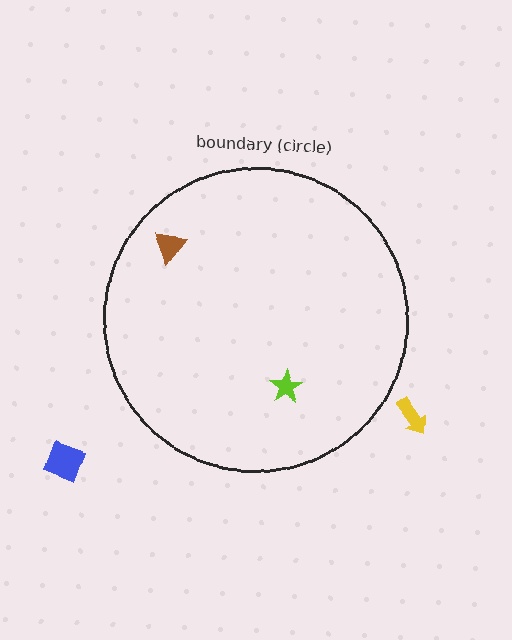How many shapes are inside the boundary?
2 inside, 2 outside.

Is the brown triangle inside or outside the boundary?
Inside.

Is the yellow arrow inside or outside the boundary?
Outside.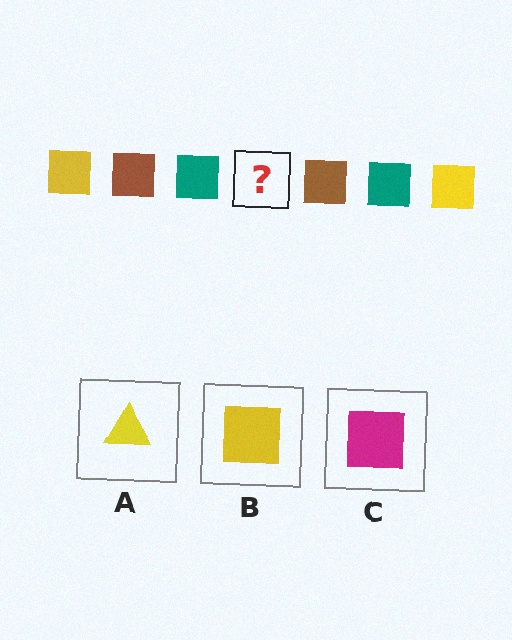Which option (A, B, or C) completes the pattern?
B.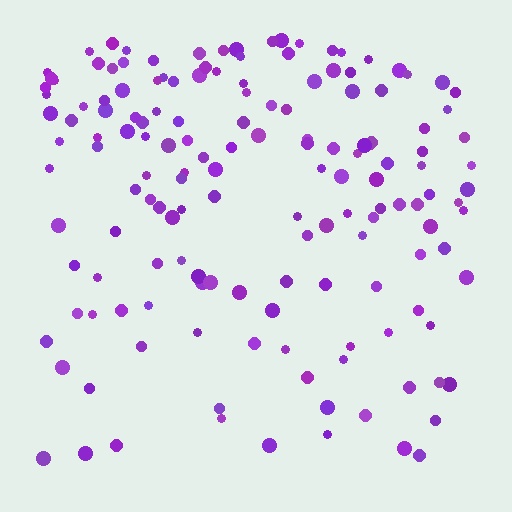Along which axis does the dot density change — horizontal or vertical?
Vertical.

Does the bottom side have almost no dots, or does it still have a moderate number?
Still a moderate number, just noticeably fewer than the top.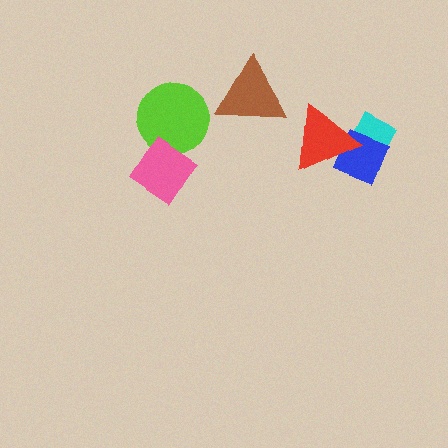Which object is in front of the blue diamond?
The red triangle is in front of the blue diamond.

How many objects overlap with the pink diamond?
1 object overlaps with the pink diamond.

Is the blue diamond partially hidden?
Yes, it is partially covered by another shape.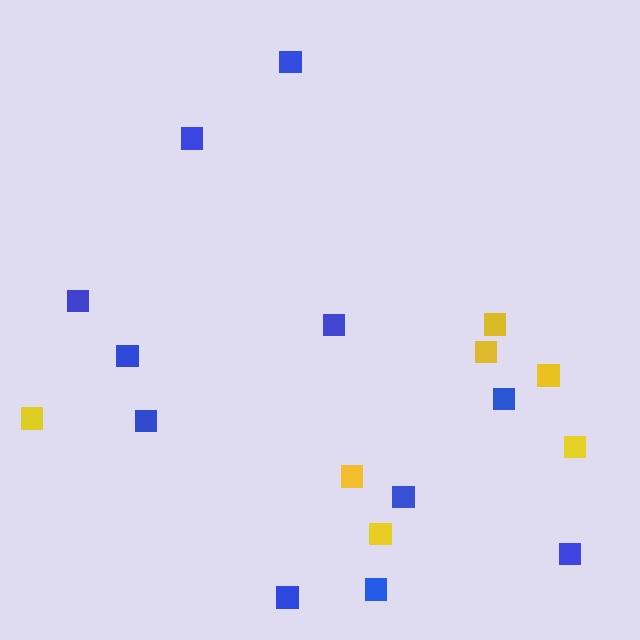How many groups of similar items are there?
There are 2 groups: one group of blue squares (11) and one group of yellow squares (7).